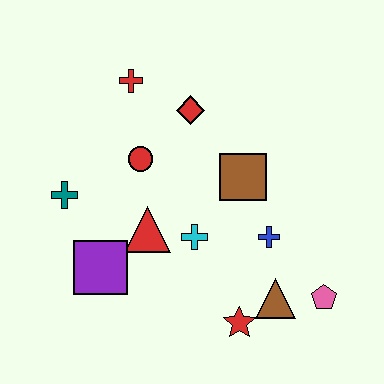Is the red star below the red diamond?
Yes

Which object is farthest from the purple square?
The pink pentagon is farthest from the purple square.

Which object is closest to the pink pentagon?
The brown triangle is closest to the pink pentagon.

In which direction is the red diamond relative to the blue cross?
The red diamond is above the blue cross.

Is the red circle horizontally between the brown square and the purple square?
Yes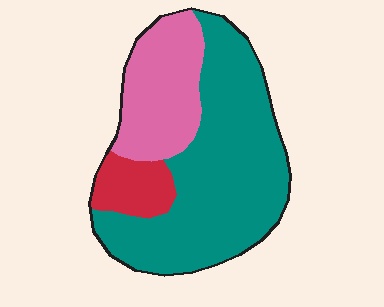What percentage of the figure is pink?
Pink covers 27% of the figure.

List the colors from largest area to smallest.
From largest to smallest: teal, pink, red.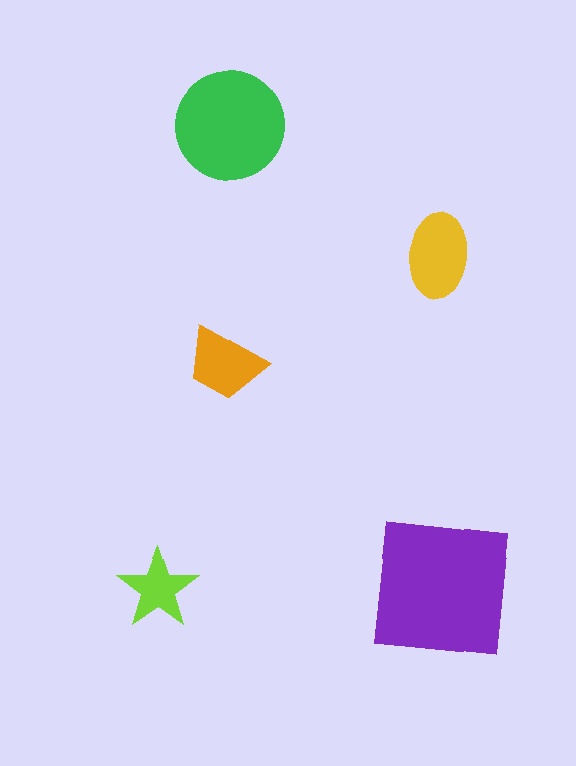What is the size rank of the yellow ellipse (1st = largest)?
3rd.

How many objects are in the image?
There are 5 objects in the image.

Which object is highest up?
The green circle is topmost.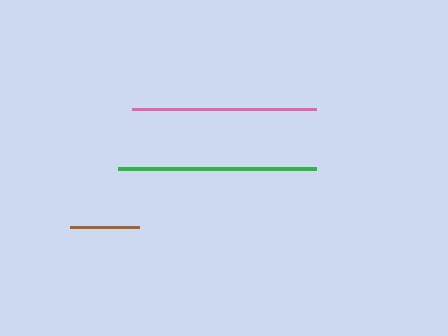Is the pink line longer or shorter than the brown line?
The pink line is longer than the brown line.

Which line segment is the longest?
The green line is the longest at approximately 198 pixels.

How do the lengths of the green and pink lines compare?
The green and pink lines are approximately the same length.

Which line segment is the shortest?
The brown line is the shortest at approximately 68 pixels.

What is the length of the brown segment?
The brown segment is approximately 68 pixels long.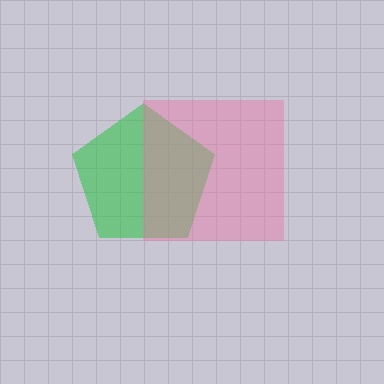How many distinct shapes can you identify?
There are 2 distinct shapes: a green pentagon, a pink square.